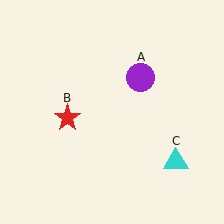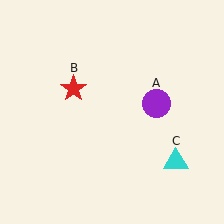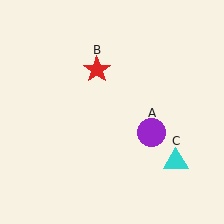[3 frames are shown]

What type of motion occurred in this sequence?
The purple circle (object A), red star (object B) rotated clockwise around the center of the scene.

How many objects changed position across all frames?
2 objects changed position: purple circle (object A), red star (object B).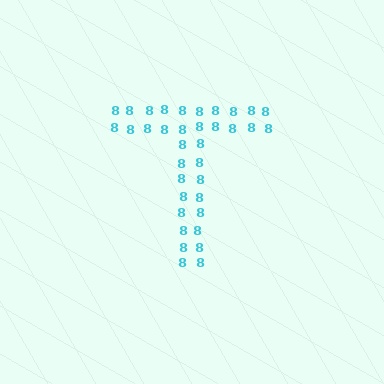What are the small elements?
The small elements are digit 8's.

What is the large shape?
The large shape is the letter T.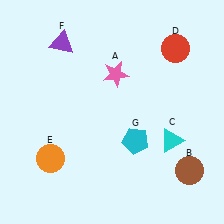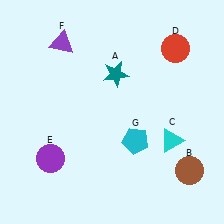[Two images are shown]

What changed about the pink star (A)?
In Image 1, A is pink. In Image 2, it changed to teal.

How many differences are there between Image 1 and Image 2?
There are 2 differences between the two images.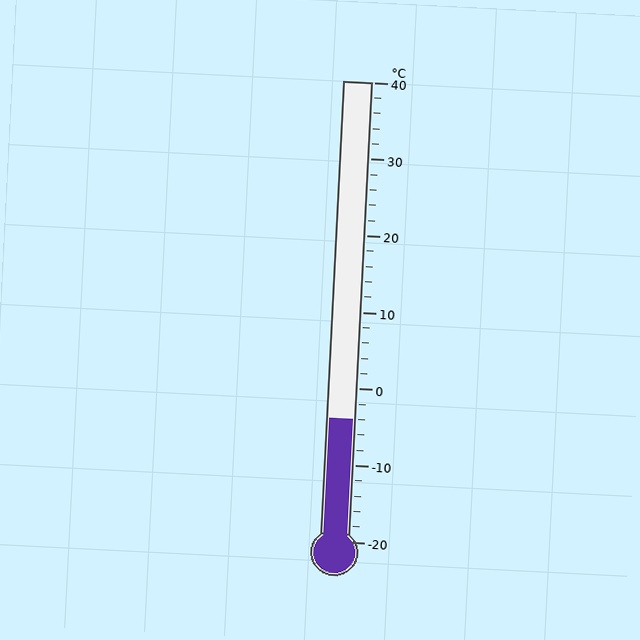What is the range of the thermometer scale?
The thermometer scale ranges from -20°C to 40°C.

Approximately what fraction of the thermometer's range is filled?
The thermometer is filled to approximately 25% of its range.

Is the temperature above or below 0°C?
The temperature is below 0°C.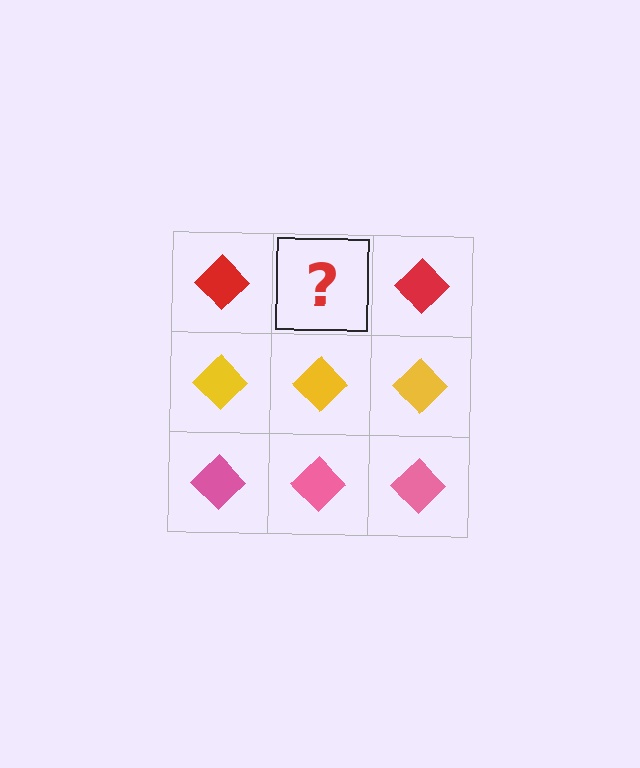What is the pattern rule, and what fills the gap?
The rule is that each row has a consistent color. The gap should be filled with a red diamond.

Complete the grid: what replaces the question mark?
The question mark should be replaced with a red diamond.